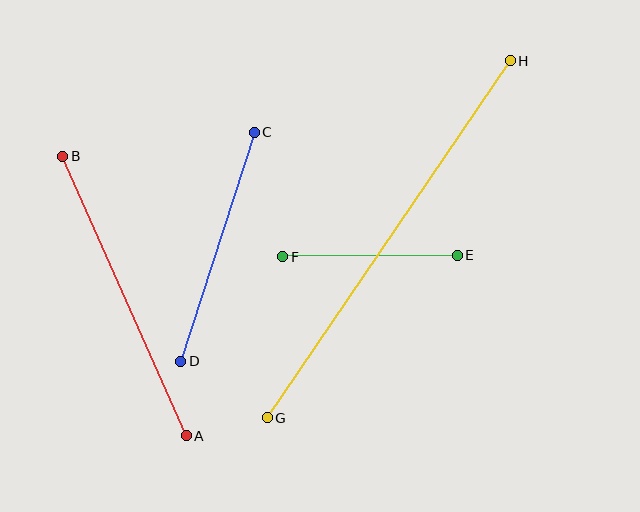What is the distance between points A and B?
The distance is approximately 306 pixels.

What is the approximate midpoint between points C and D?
The midpoint is at approximately (218, 247) pixels.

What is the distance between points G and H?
The distance is approximately 432 pixels.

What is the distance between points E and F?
The distance is approximately 175 pixels.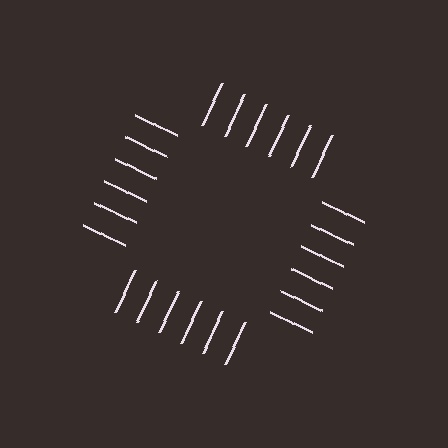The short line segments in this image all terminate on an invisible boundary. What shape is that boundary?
An illusory square — the line segments terminate on its edges but no continuous stroke is drawn.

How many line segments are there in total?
24 — 6 along each of the 4 edges.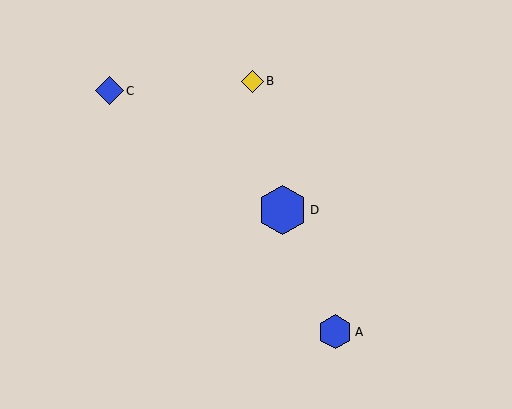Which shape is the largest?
The blue hexagon (labeled D) is the largest.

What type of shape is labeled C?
Shape C is a blue diamond.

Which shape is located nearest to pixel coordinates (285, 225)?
The blue hexagon (labeled D) at (282, 210) is nearest to that location.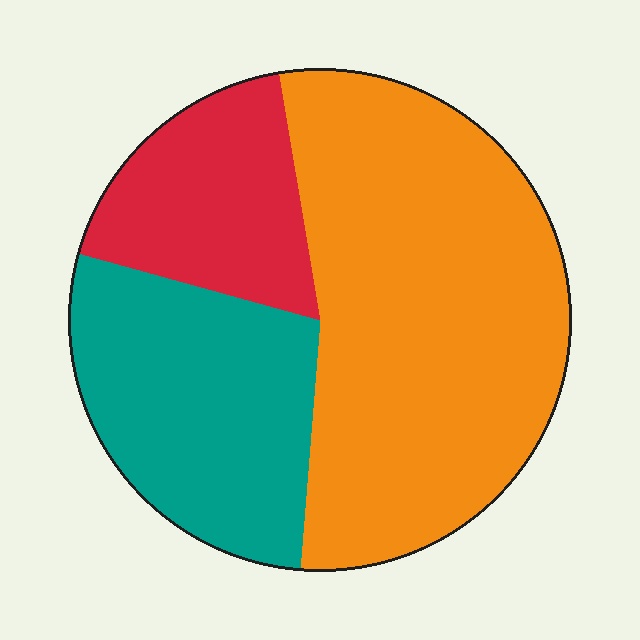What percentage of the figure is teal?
Teal covers 28% of the figure.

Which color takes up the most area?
Orange, at roughly 55%.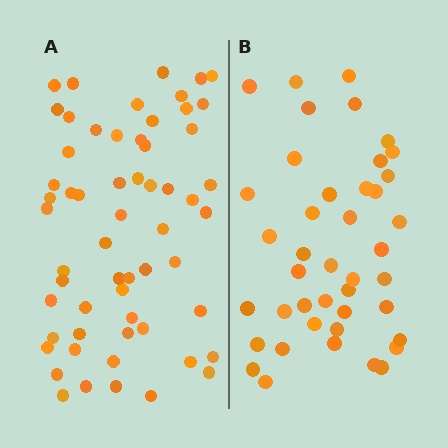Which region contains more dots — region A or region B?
Region A (the left region) has more dots.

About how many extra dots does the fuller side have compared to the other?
Region A has approximately 15 more dots than region B.